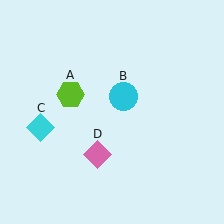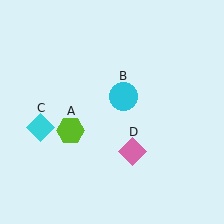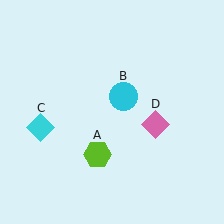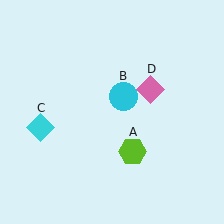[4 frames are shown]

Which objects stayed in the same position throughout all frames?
Cyan circle (object B) and cyan diamond (object C) remained stationary.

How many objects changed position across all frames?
2 objects changed position: lime hexagon (object A), pink diamond (object D).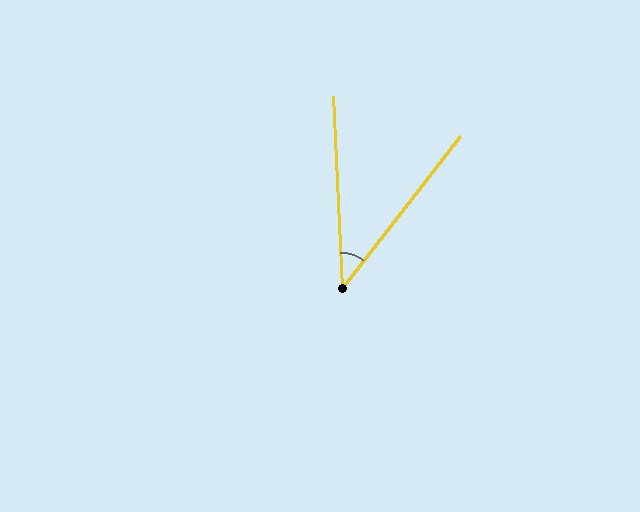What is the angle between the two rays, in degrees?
Approximately 41 degrees.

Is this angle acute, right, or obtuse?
It is acute.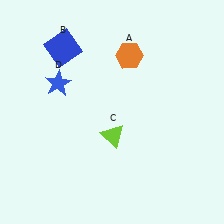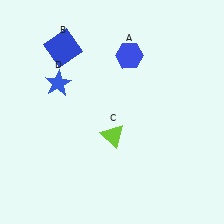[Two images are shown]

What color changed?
The hexagon (A) changed from orange in Image 1 to blue in Image 2.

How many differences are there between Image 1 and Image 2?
There is 1 difference between the two images.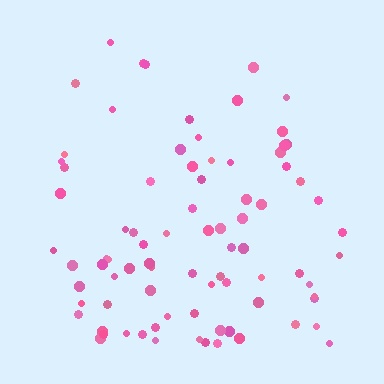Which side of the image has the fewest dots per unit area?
The top.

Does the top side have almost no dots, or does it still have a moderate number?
Still a moderate number, just noticeably fewer than the bottom.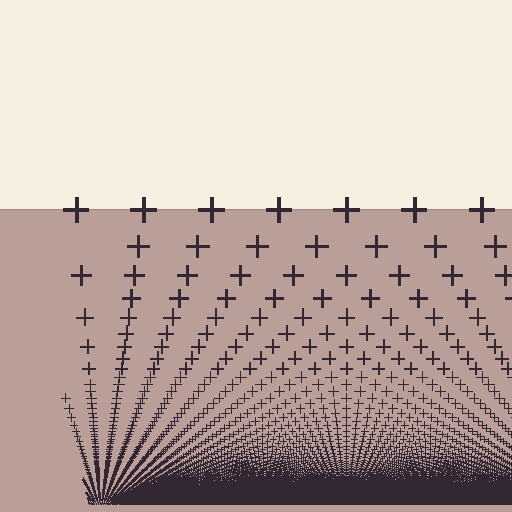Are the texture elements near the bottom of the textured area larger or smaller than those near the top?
Smaller. The gradient is inverted — elements near the bottom are smaller and denser.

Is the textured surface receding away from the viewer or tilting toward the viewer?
The surface appears to tilt toward the viewer. Texture elements get larger and sparser toward the top.